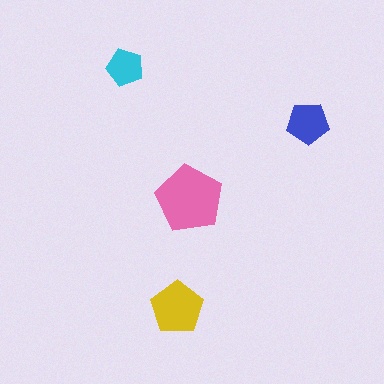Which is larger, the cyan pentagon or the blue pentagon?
The blue one.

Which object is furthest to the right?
The blue pentagon is rightmost.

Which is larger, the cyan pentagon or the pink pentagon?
The pink one.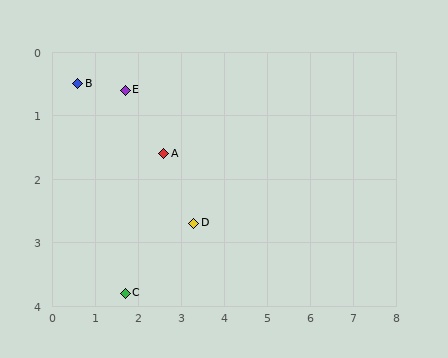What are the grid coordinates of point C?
Point C is at approximately (1.7, 3.8).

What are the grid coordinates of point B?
Point B is at approximately (0.6, 0.5).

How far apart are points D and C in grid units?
Points D and C are about 1.9 grid units apart.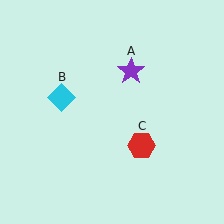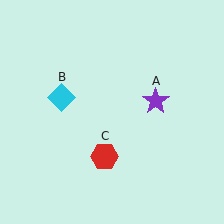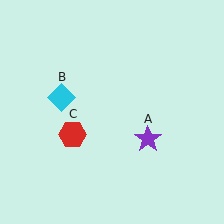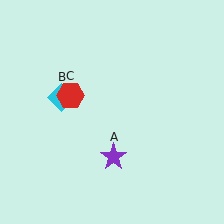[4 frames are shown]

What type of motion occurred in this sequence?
The purple star (object A), red hexagon (object C) rotated clockwise around the center of the scene.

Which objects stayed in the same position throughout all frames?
Cyan diamond (object B) remained stationary.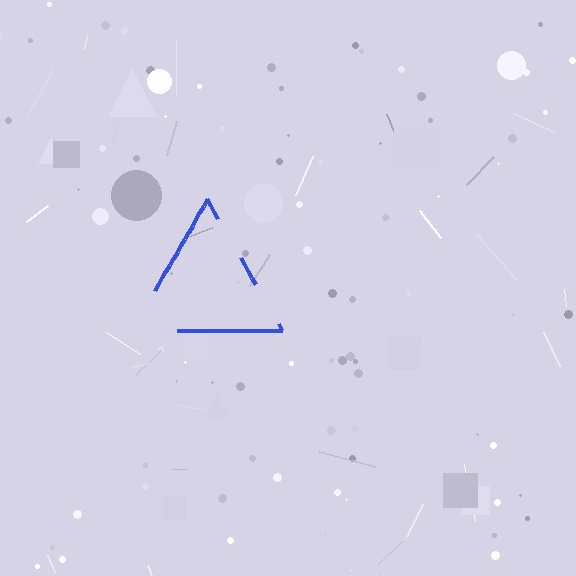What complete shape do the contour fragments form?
The contour fragments form a triangle.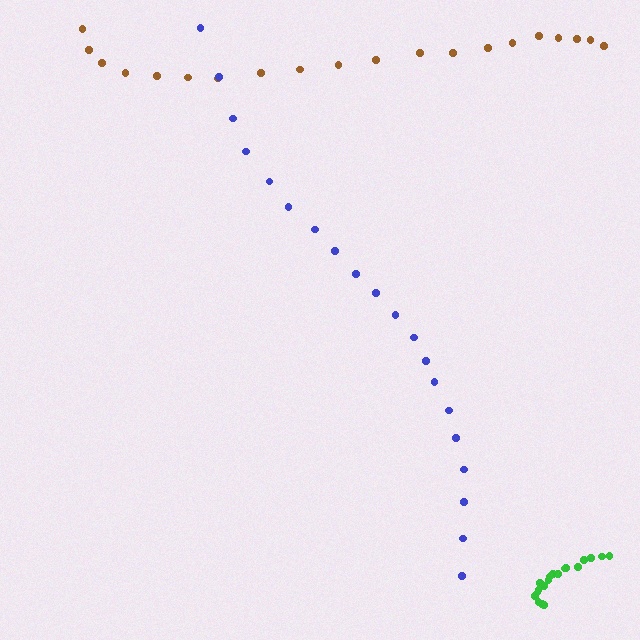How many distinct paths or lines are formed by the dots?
There are 3 distinct paths.